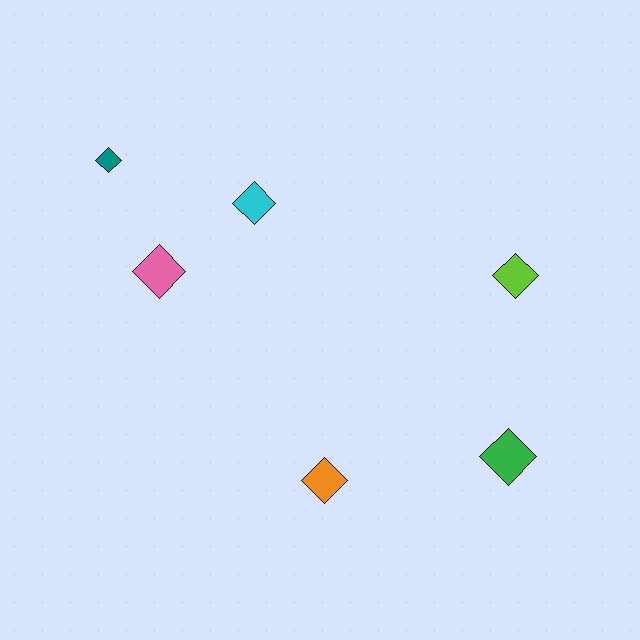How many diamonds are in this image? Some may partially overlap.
There are 6 diamonds.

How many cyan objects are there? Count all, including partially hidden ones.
There is 1 cyan object.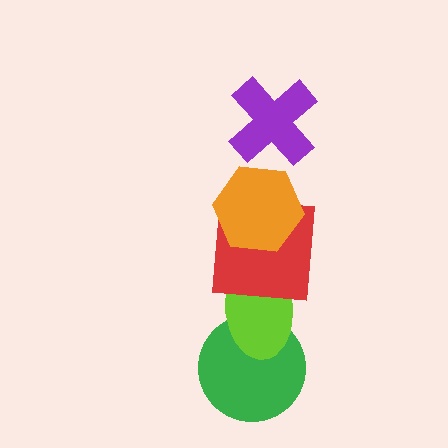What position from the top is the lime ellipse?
The lime ellipse is 4th from the top.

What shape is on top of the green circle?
The lime ellipse is on top of the green circle.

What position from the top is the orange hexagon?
The orange hexagon is 2nd from the top.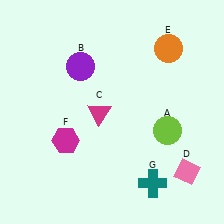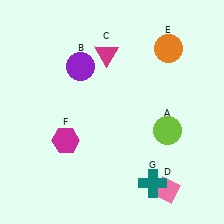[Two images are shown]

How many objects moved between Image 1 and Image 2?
2 objects moved between the two images.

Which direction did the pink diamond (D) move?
The pink diamond (D) moved left.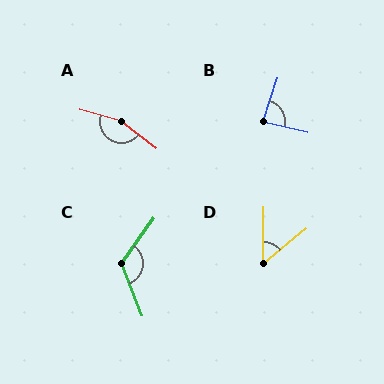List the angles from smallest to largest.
D (50°), B (85°), C (123°), A (158°).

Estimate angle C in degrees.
Approximately 123 degrees.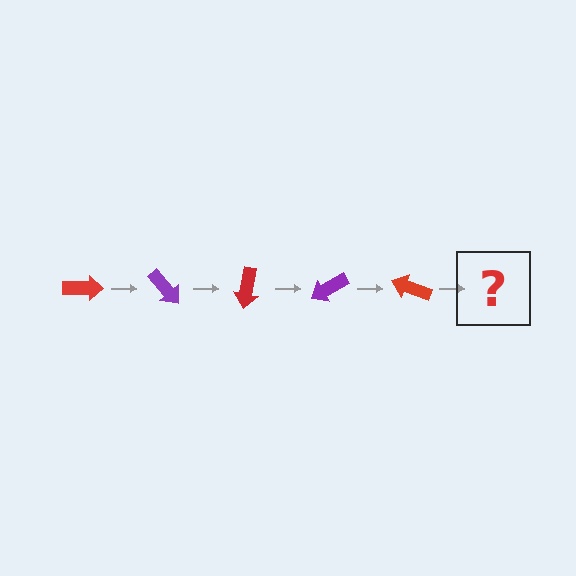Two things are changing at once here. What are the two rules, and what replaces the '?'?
The two rules are that it rotates 50 degrees each step and the color cycles through red and purple. The '?' should be a purple arrow, rotated 250 degrees from the start.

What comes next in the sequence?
The next element should be a purple arrow, rotated 250 degrees from the start.